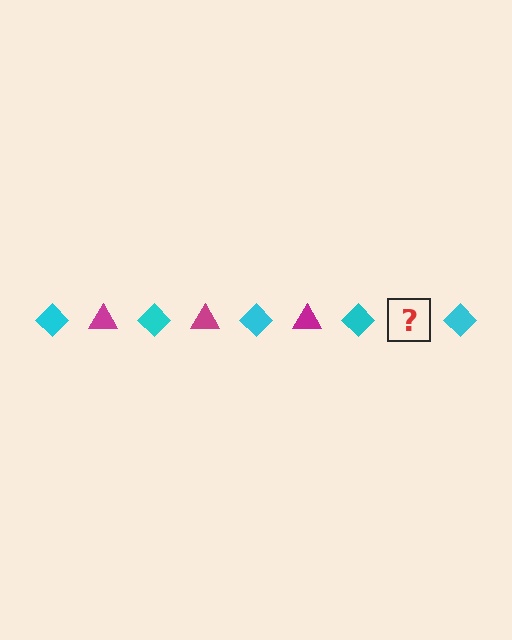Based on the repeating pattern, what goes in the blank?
The blank should be a magenta triangle.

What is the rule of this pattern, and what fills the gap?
The rule is that the pattern alternates between cyan diamond and magenta triangle. The gap should be filled with a magenta triangle.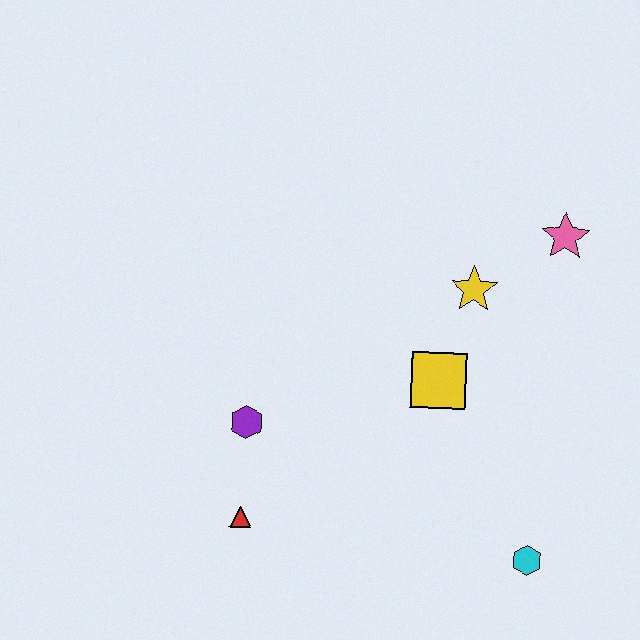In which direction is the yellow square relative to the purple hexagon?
The yellow square is to the right of the purple hexagon.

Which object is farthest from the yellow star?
The red triangle is farthest from the yellow star.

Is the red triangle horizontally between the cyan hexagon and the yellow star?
No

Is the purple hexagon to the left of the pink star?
Yes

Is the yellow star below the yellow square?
No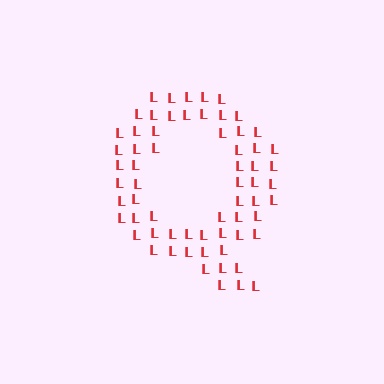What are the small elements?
The small elements are letter L's.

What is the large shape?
The large shape is the letter Q.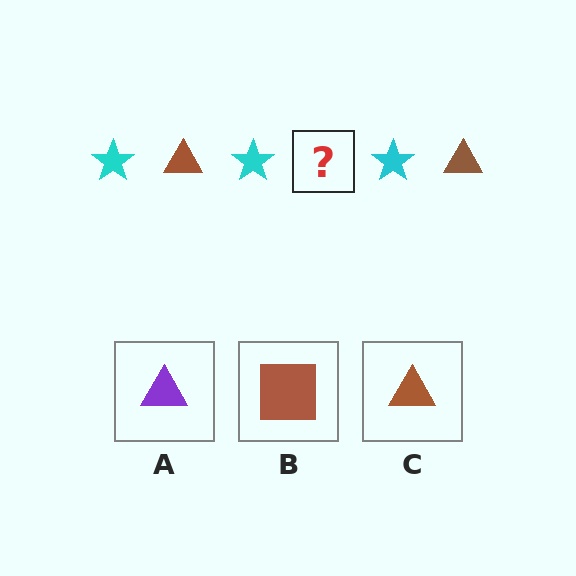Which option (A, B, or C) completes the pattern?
C.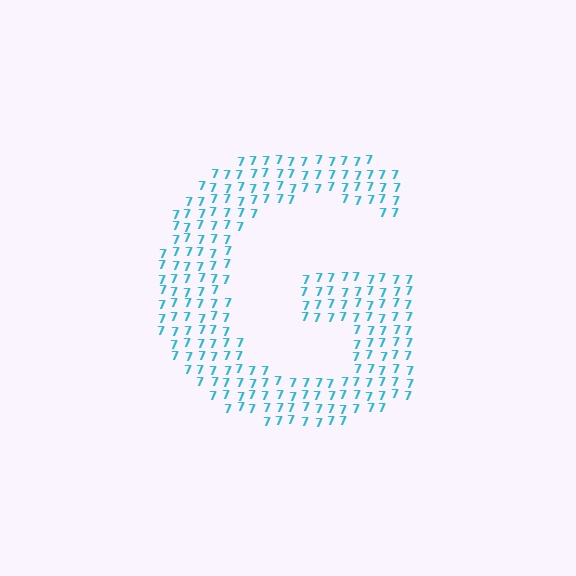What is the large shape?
The large shape is the letter G.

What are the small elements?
The small elements are digit 7's.